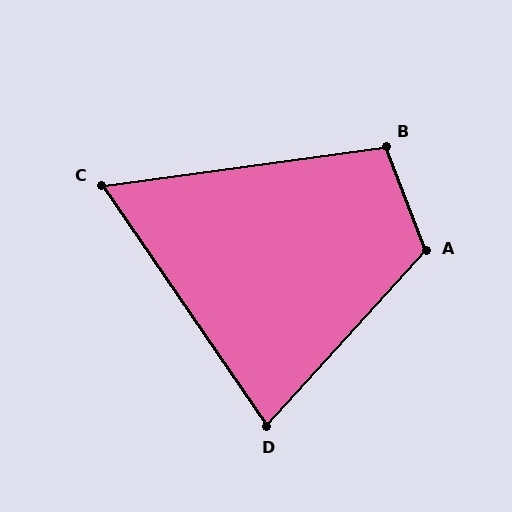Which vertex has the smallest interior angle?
C, at approximately 63 degrees.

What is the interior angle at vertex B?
Approximately 103 degrees (obtuse).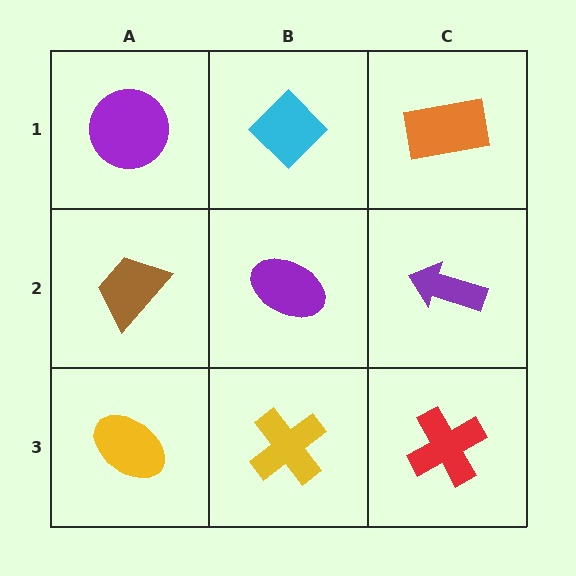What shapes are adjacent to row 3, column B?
A purple ellipse (row 2, column B), a yellow ellipse (row 3, column A), a red cross (row 3, column C).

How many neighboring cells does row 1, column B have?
3.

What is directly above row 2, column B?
A cyan diamond.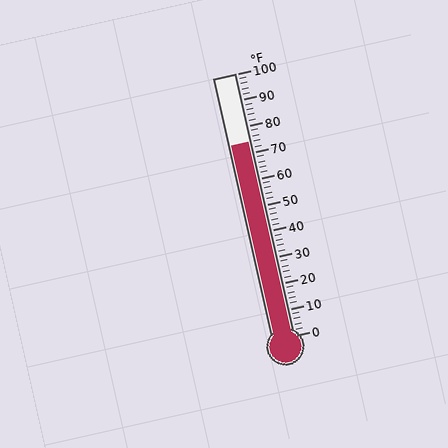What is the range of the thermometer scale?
The thermometer scale ranges from 0°F to 100°F.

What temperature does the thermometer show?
The thermometer shows approximately 74°F.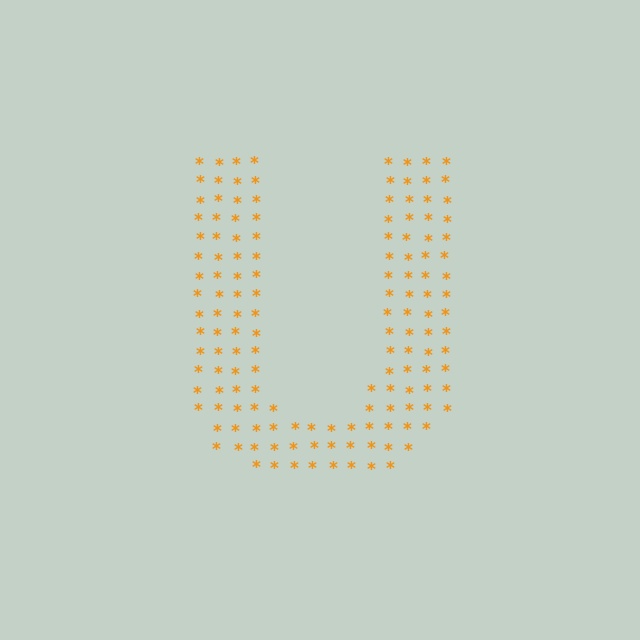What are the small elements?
The small elements are asterisks.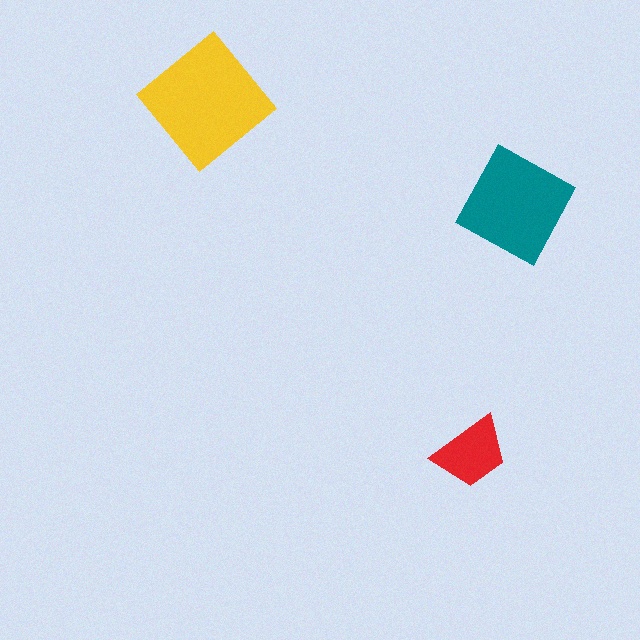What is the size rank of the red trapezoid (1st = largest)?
3rd.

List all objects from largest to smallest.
The yellow diamond, the teal diamond, the red trapezoid.